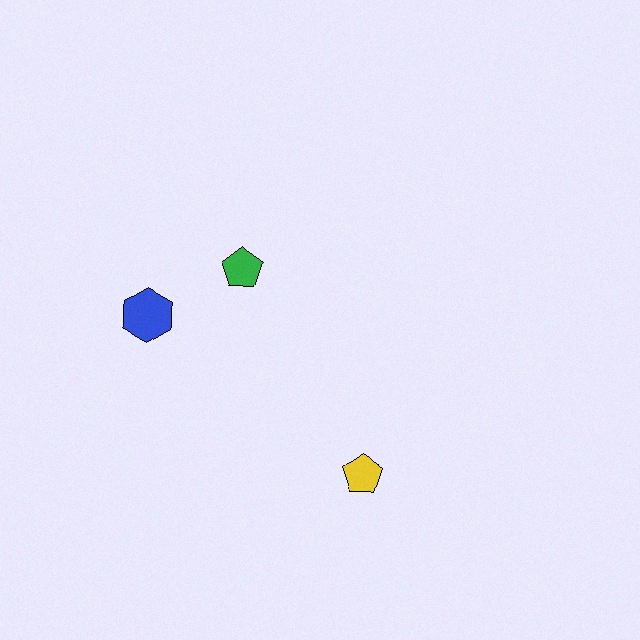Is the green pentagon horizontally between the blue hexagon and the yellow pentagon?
Yes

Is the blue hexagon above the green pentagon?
No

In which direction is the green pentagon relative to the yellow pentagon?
The green pentagon is above the yellow pentagon.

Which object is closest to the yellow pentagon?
The green pentagon is closest to the yellow pentagon.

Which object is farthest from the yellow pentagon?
The blue hexagon is farthest from the yellow pentagon.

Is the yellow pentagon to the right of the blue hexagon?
Yes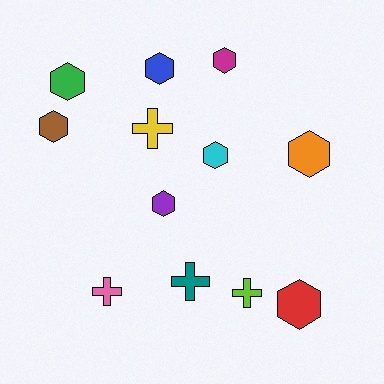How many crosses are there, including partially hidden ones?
There are 4 crosses.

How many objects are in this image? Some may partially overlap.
There are 12 objects.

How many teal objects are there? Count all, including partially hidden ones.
There is 1 teal object.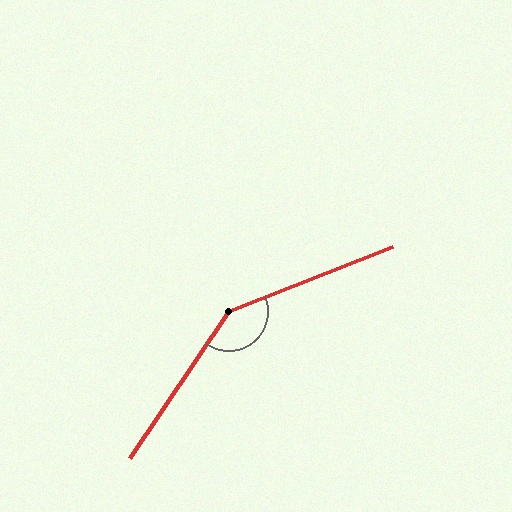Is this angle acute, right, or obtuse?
It is obtuse.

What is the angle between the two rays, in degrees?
Approximately 146 degrees.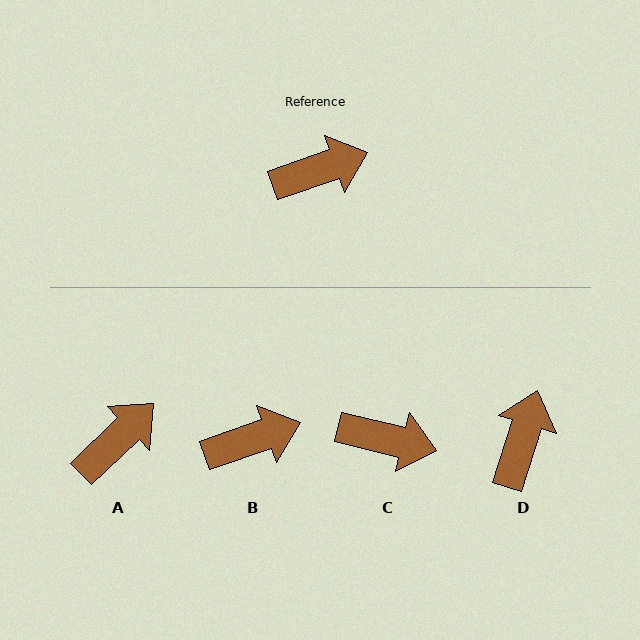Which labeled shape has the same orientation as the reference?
B.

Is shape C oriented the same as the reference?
No, it is off by about 33 degrees.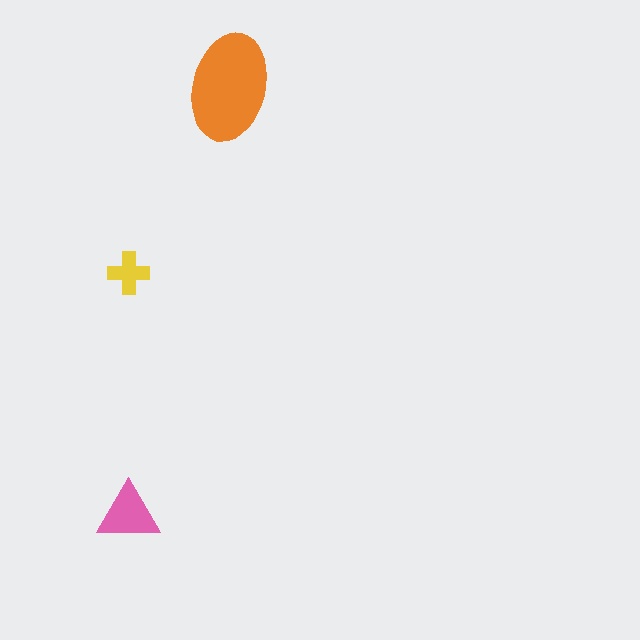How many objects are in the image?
There are 3 objects in the image.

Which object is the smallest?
The yellow cross.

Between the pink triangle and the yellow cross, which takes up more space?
The pink triangle.